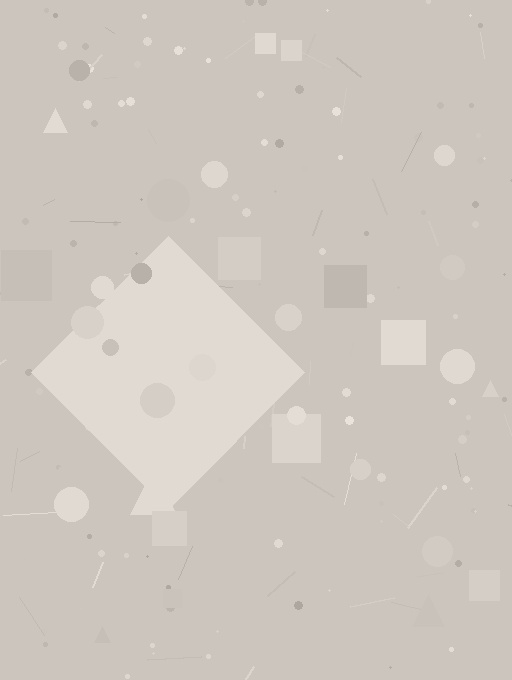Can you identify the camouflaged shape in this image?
The camouflaged shape is a diamond.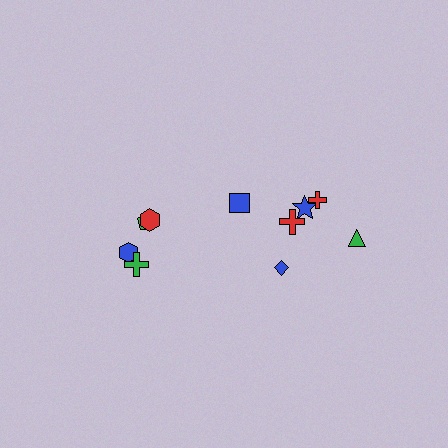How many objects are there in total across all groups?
There are 10 objects.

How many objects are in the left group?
There are 4 objects.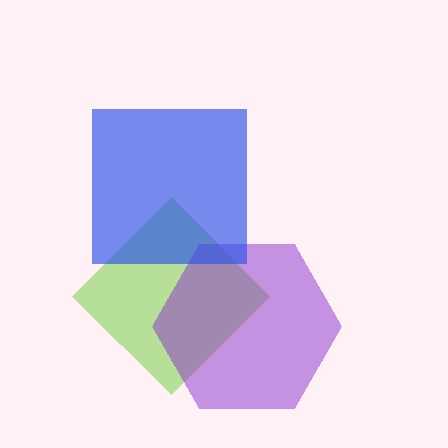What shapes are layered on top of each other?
The layered shapes are: a lime diamond, a purple hexagon, a blue square.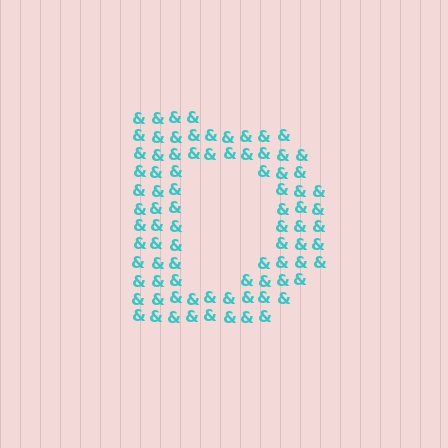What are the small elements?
The small elements are ampersands.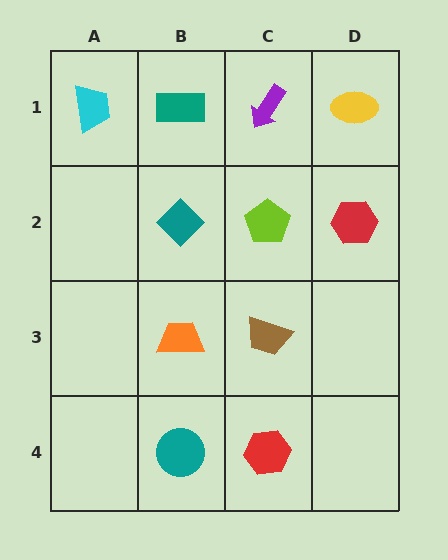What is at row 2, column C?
A lime pentagon.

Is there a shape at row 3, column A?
No, that cell is empty.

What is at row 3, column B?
An orange trapezoid.